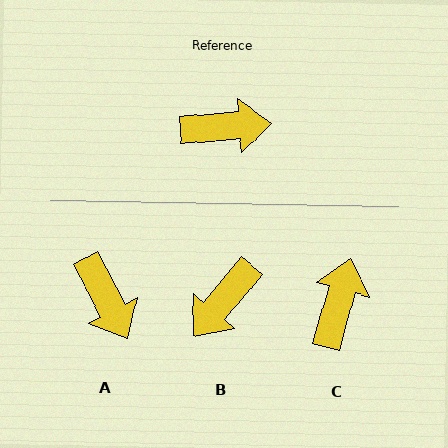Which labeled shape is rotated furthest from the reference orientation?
B, about 134 degrees away.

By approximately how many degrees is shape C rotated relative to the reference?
Approximately 70 degrees counter-clockwise.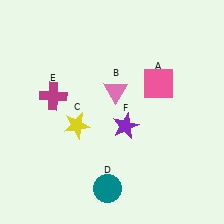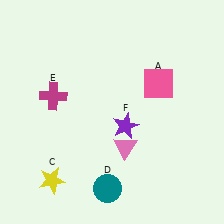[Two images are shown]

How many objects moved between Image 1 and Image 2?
2 objects moved between the two images.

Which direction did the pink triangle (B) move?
The pink triangle (B) moved down.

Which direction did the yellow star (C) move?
The yellow star (C) moved down.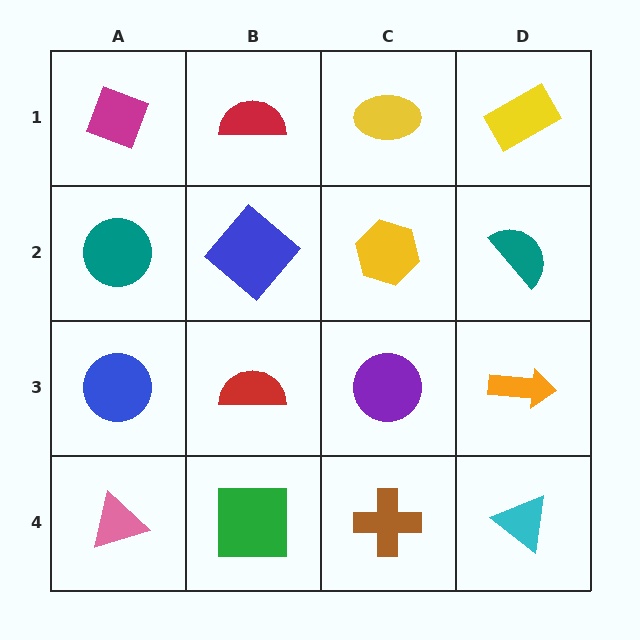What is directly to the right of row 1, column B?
A yellow ellipse.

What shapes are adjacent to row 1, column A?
A teal circle (row 2, column A), a red semicircle (row 1, column B).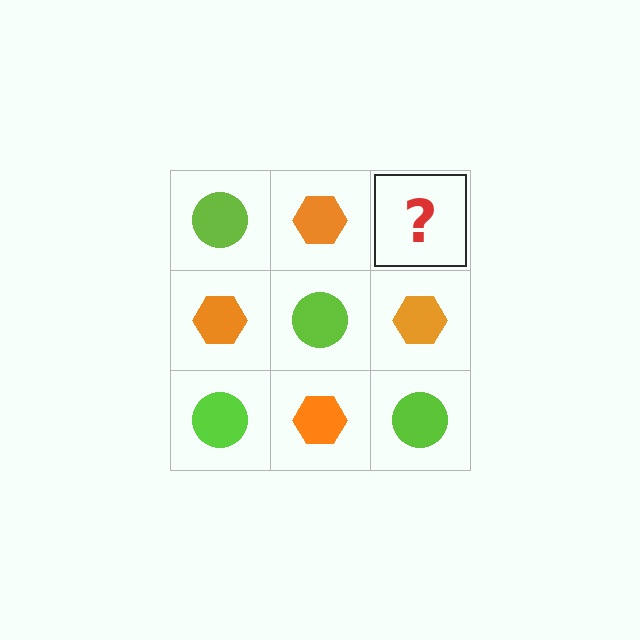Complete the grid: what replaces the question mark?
The question mark should be replaced with a lime circle.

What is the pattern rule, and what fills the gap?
The rule is that it alternates lime circle and orange hexagon in a checkerboard pattern. The gap should be filled with a lime circle.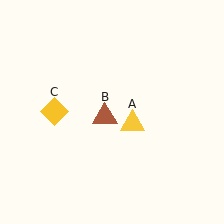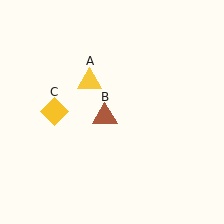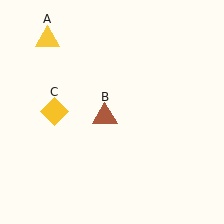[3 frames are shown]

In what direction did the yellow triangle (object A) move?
The yellow triangle (object A) moved up and to the left.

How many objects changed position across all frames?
1 object changed position: yellow triangle (object A).